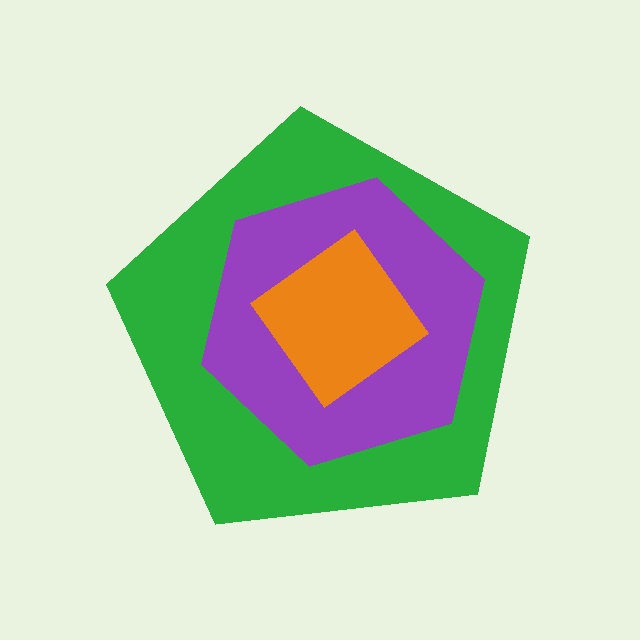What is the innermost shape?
The orange diamond.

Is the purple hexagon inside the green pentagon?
Yes.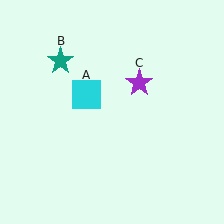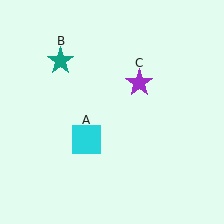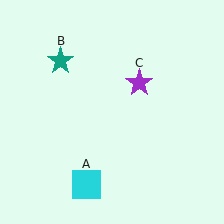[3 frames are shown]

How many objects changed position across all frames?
1 object changed position: cyan square (object A).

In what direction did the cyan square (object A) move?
The cyan square (object A) moved down.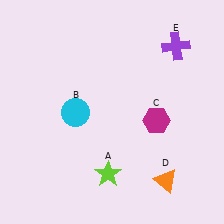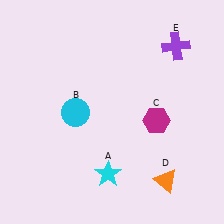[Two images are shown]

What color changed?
The star (A) changed from lime in Image 1 to cyan in Image 2.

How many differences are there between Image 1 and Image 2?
There is 1 difference between the two images.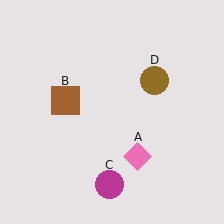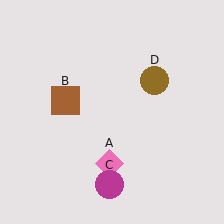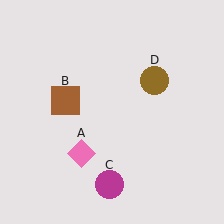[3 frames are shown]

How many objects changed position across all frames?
1 object changed position: pink diamond (object A).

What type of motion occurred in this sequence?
The pink diamond (object A) rotated clockwise around the center of the scene.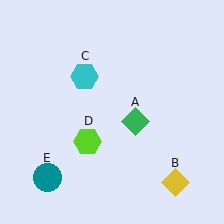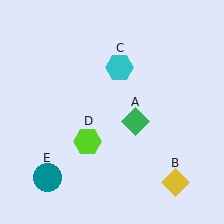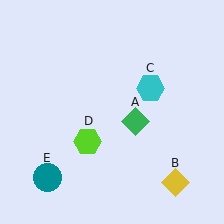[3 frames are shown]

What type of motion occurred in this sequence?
The cyan hexagon (object C) rotated clockwise around the center of the scene.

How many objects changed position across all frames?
1 object changed position: cyan hexagon (object C).